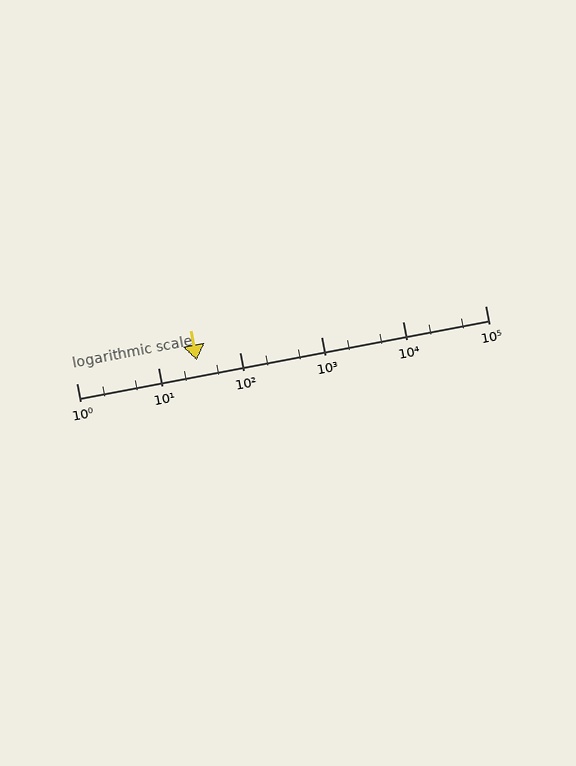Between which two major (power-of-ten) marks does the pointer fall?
The pointer is between 10 and 100.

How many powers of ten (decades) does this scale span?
The scale spans 5 decades, from 1 to 100000.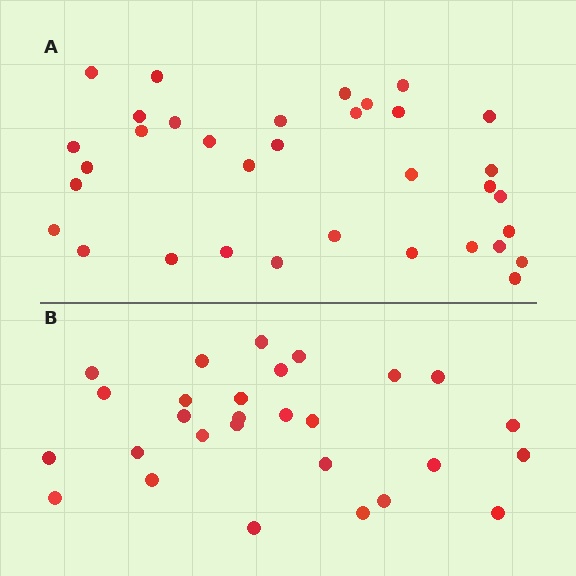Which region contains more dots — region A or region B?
Region A (the top region) has more dots.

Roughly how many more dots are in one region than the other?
Region A has about 6 more dots than region B.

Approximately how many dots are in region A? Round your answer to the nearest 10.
About 30 dots. (The exact count is 34, which rounds to 30.)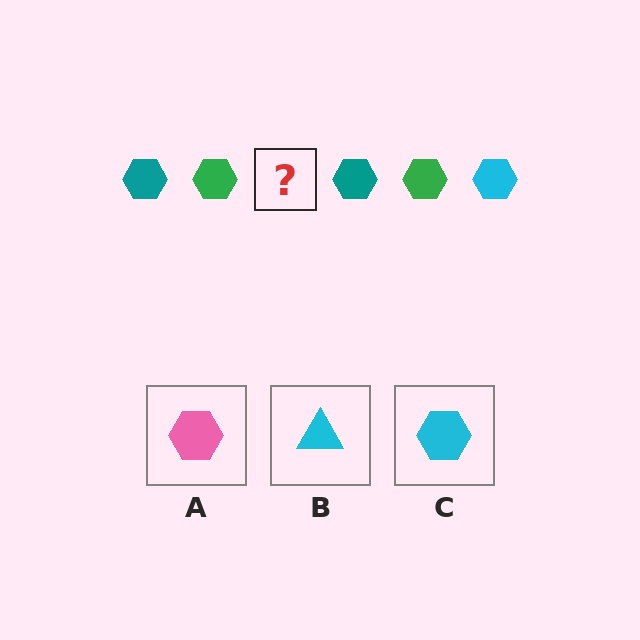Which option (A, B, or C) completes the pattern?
C.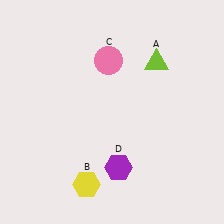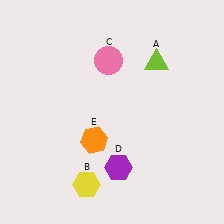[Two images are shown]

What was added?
An orange hexagon (E) was added in Image 2.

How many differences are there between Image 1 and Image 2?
There is 1 difference between the two images.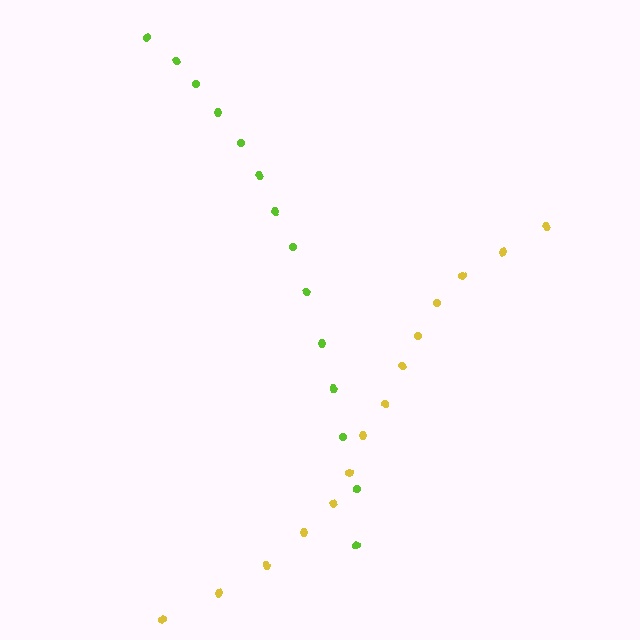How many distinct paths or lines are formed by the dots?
There are 2 distinct paths.